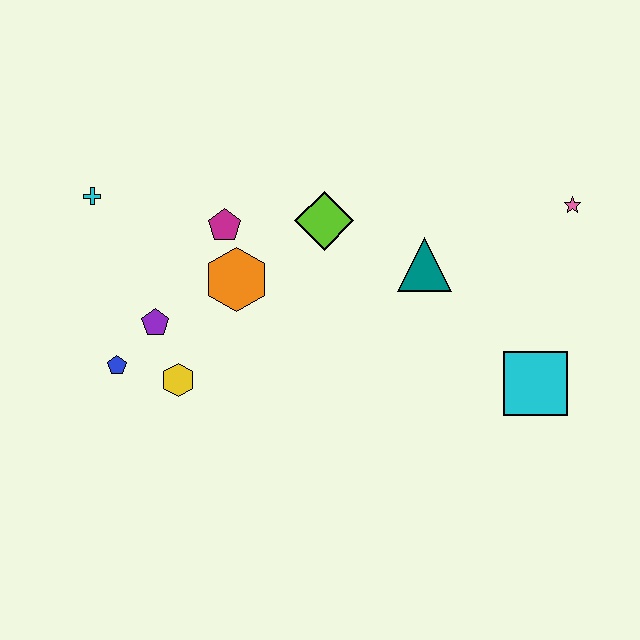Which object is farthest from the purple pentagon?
The pink star is farthest from the purple pentagon.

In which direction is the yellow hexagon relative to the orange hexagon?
The yellow hexagon is below the orange hexagon.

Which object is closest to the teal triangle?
The lime diamond is closest to the teal triangle.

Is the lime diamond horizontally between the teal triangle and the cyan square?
No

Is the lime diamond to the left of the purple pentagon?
No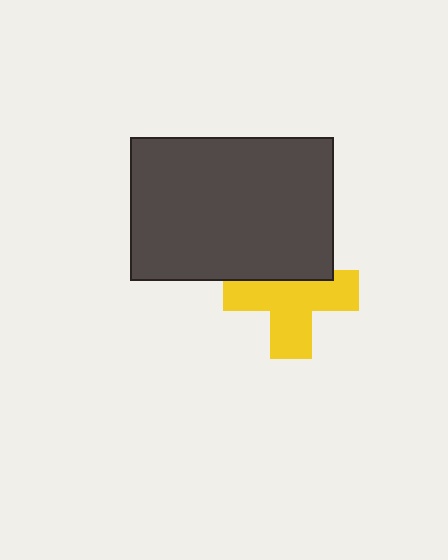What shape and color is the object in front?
The object in front is a dark gray rectangle.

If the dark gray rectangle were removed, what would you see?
You would see the complete yellow cross.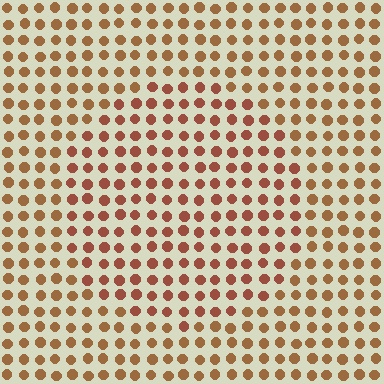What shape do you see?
I see a circle.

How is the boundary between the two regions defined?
The boundary is defined purely by a slight shift in hue (about 19 degrees). Spacing, size, and orientation are identical on both sides.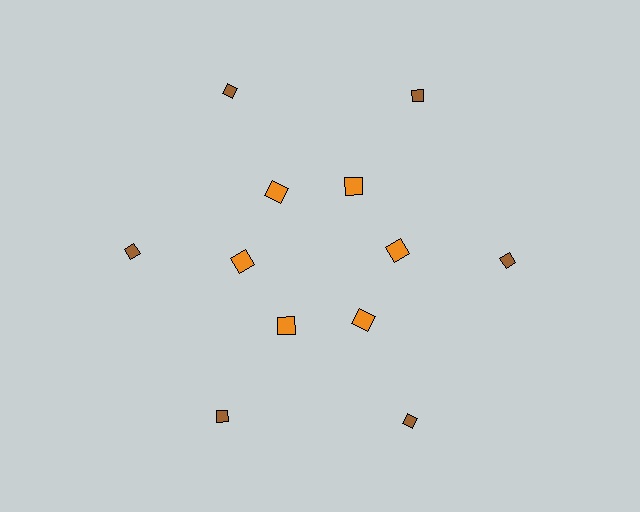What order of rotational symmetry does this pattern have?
This pattern has 6-fold rotational symmetry.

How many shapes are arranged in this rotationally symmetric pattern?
There are 12 shapes, arranged in 6 groups of 2.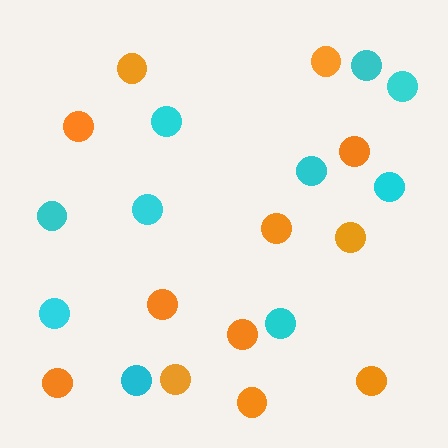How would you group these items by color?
There are 2 groups: one group of orange circles (12) and one group of cyan circles (10).